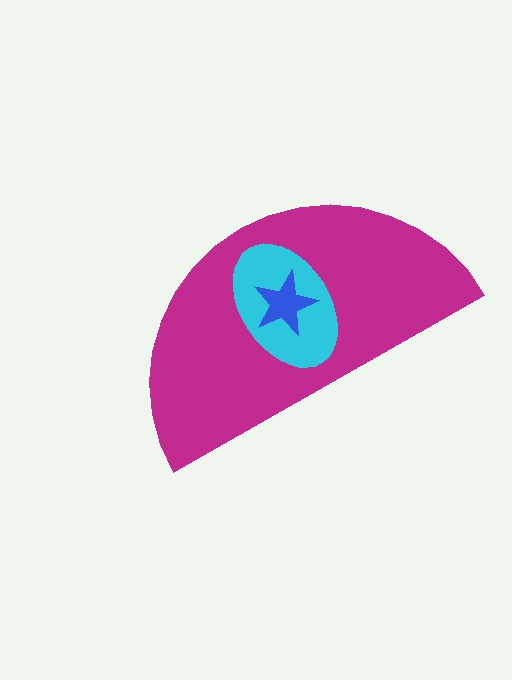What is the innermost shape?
The blue star.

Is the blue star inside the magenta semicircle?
Yes.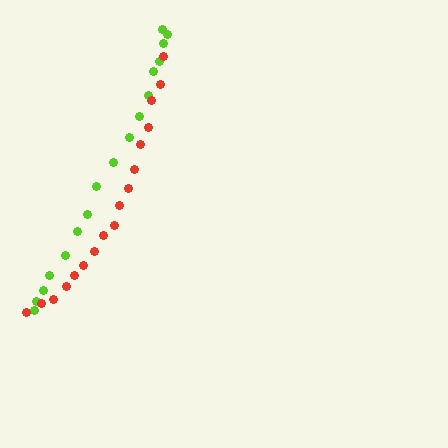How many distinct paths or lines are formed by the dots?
There are 2 distinct paths.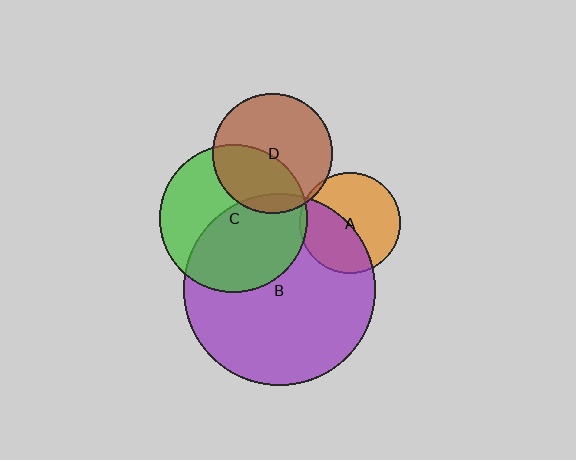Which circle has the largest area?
Circle B (purple).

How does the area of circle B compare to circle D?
Approximately 2.6 times.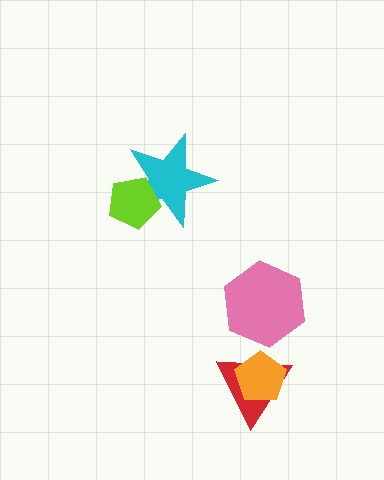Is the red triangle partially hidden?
Yes, it is partially covered by another shape.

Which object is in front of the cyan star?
The lime pentagon is in front of the cyan star.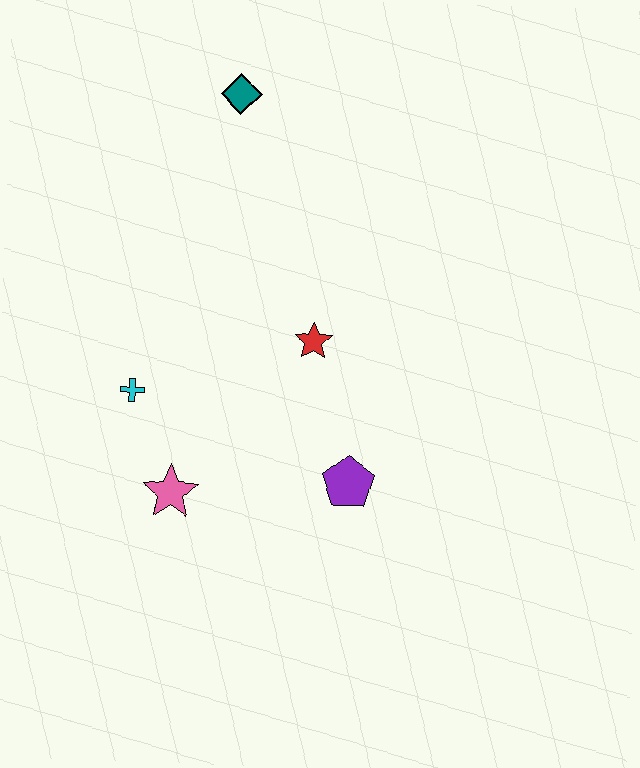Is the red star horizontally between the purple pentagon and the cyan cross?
Yes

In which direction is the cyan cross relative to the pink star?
The cyan cross is above the pink star.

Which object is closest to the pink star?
The cyan cross is closest to the pink star.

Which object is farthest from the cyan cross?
The teal diamond is farthest from the cyan cross.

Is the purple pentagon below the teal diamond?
Yes